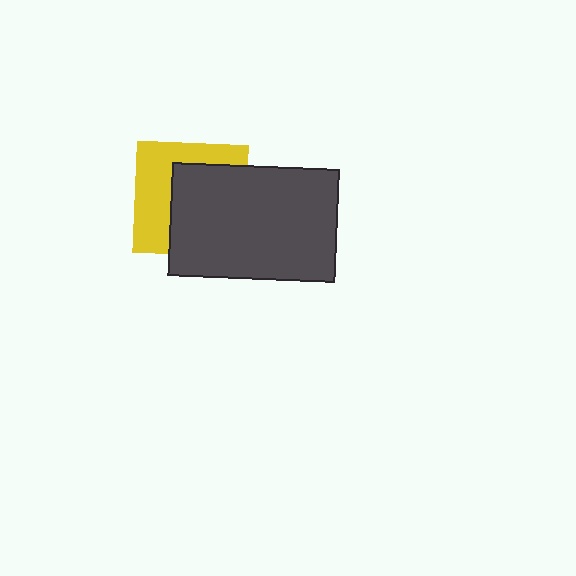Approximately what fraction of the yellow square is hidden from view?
Roughly 56% of the yellow square is hidden behind the dark gray rectangle.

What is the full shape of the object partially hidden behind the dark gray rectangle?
The partially hidden object is a yellow square.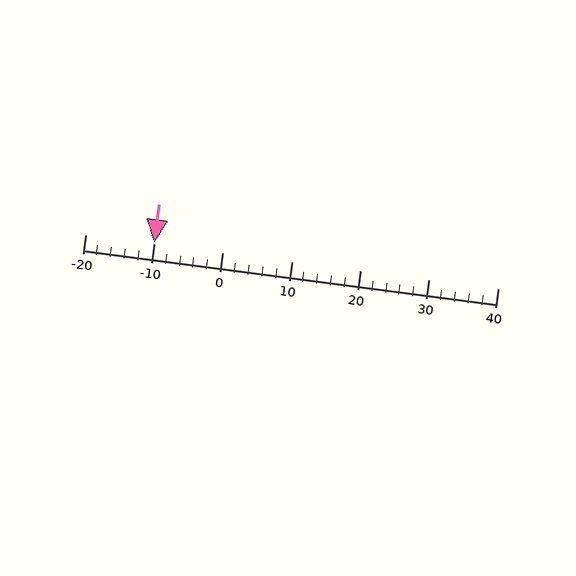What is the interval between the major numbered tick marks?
The major tick marks are spaced 10 units apart.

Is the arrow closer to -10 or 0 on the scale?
The arrow is closer to -10.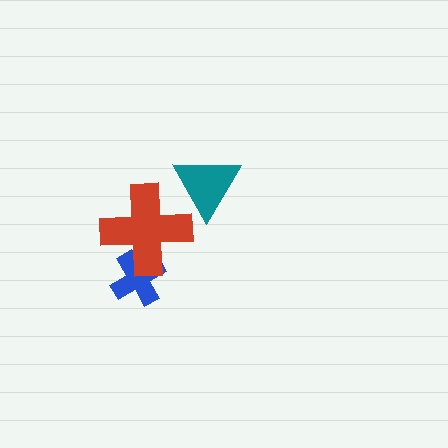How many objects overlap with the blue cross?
1 object overlaps with the blue cross.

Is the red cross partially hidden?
Yes, it is partially covered by another shape.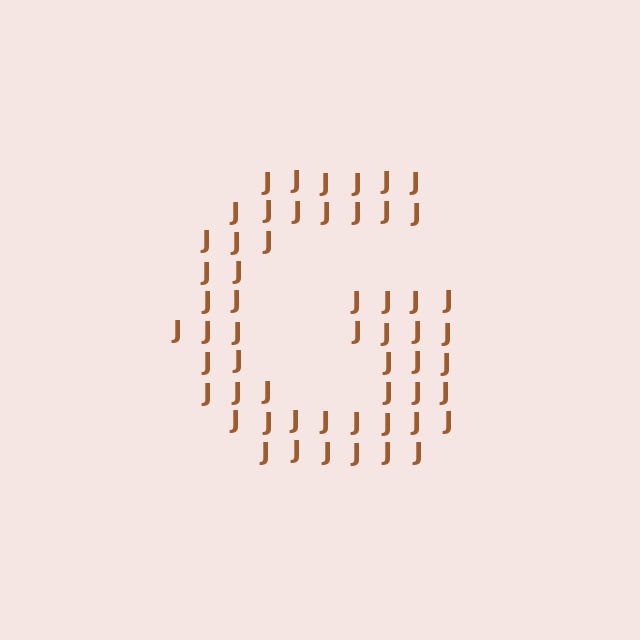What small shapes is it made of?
It is made of small letter J's.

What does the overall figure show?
The overall figure shows the letter G.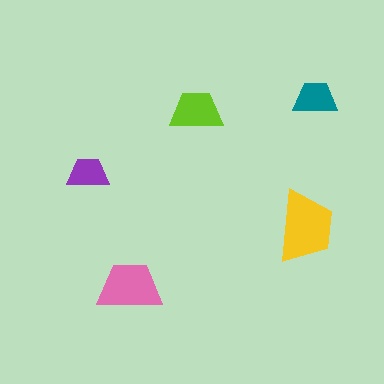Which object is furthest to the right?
The teal trapezoid is rightmost.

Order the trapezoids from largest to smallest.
the yellow one, the pink one, the lime one, the teal one, the purple one.